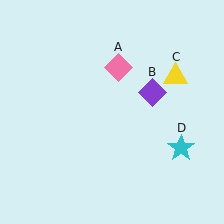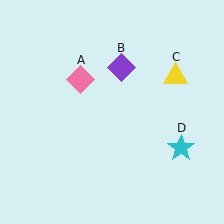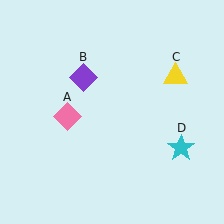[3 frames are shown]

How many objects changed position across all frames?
2 objects changed position: pink diamond (object A), purple diamond (object B).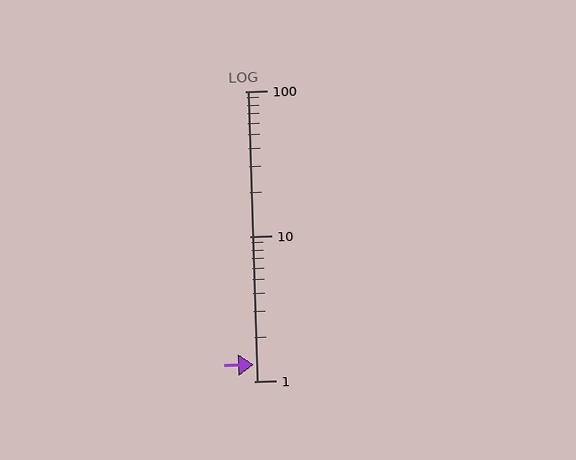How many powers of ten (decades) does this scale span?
The scale spans 2 decades, from 1 to 100.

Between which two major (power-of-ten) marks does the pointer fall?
The pointer is between 1 and 10.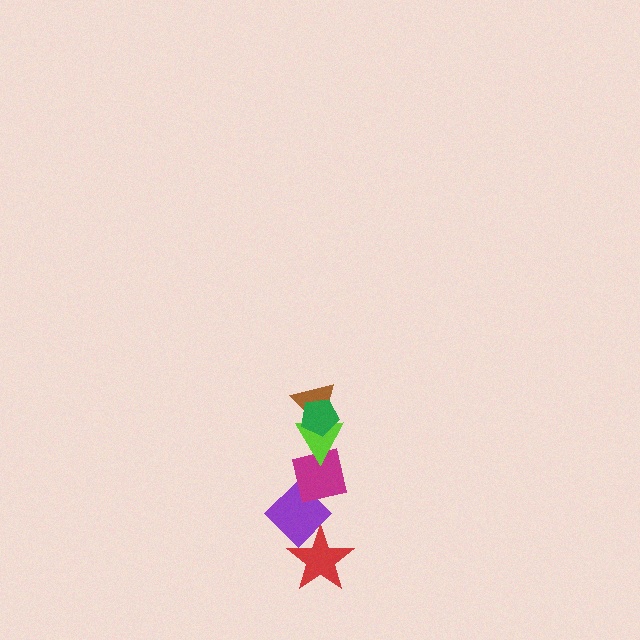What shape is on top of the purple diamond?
The magenta square is on top of the purple diamond.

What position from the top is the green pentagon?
The green pentagon is 1st from the top.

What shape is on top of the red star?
The purple diamond is on top of the red star.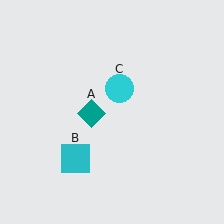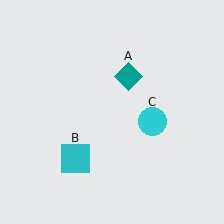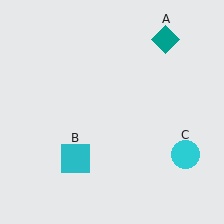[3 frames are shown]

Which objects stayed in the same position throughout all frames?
Cyan square (object B) remained stationary.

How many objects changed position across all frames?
2 objects changed position: teal diamond (object A), cyan circle (object C).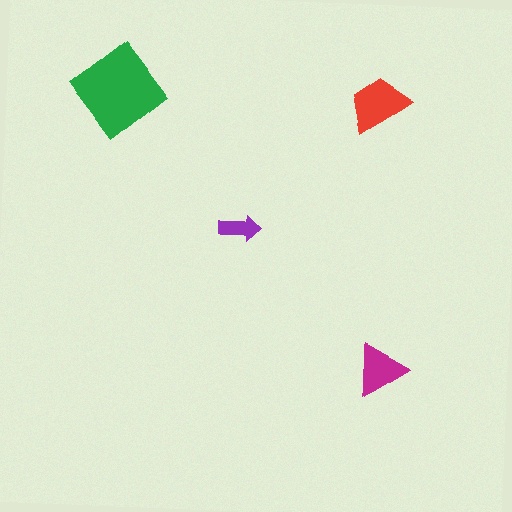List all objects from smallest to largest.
The purple arrow, the magenta triangle, the red trapezoid, the green diamond.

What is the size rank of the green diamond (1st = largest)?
1st.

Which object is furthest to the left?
The green diamond is leftmost.